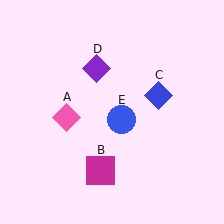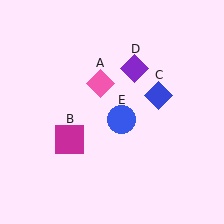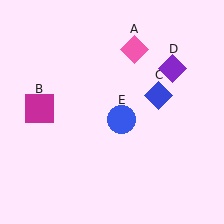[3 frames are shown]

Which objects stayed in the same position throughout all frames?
Blue diamond (object C) and blue circle (object E) remained stationary.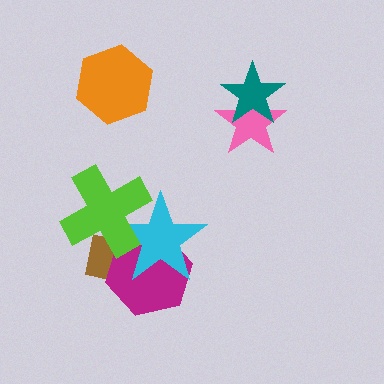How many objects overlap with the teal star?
1 object overlaps with the teal star.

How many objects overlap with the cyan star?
3 objects overlap with the cyan star.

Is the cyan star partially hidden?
Yes, it is partially covered by another shape.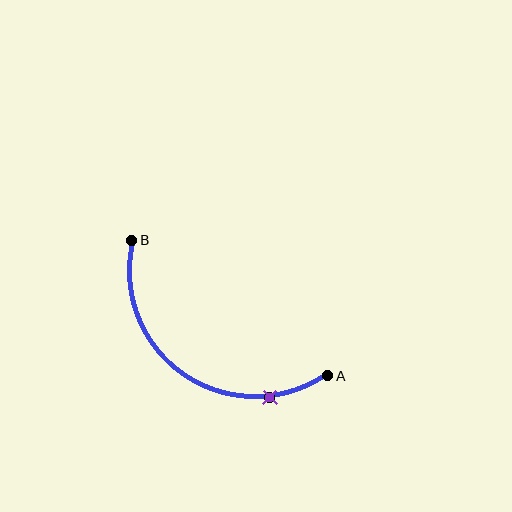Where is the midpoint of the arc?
The arc midpoint is the point on the curve farthest from the straight line joining A and B. It sits below and to the left of that line.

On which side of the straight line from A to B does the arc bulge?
The arc bulges below and to the left of the straight line connecting A and B.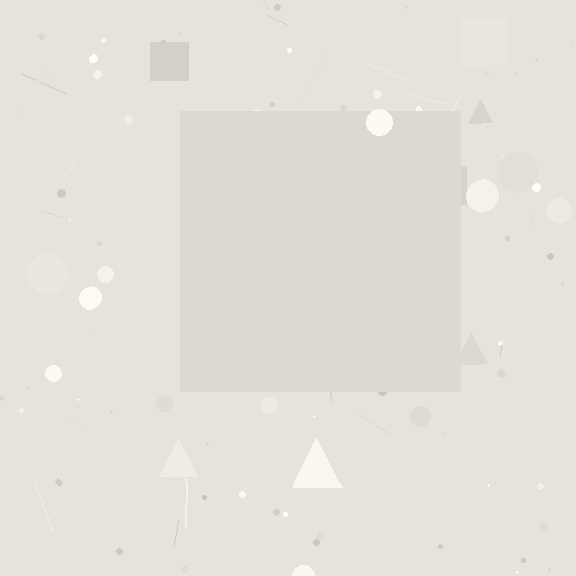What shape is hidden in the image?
A square is hidden in the image.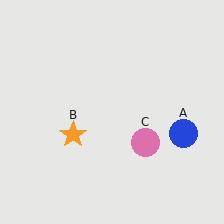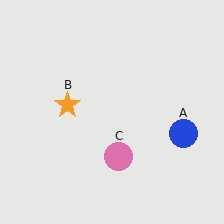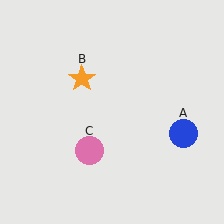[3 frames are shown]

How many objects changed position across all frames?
2 objects changed position: orange star (object B), pink circle (object C).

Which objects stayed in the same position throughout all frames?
Blue circle (object A) remained stationary.